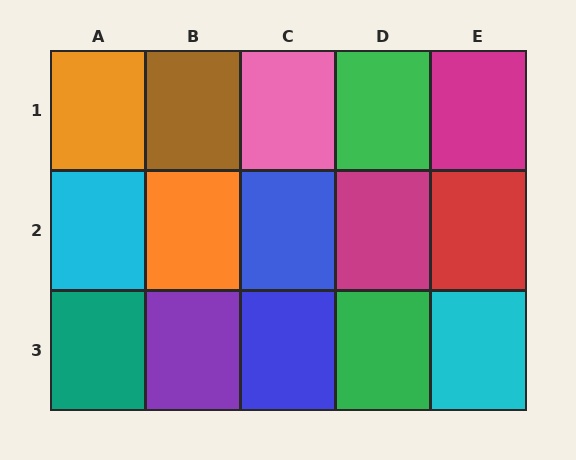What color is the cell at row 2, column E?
Red.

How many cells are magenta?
2 cells are magenta.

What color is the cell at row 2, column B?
Orange.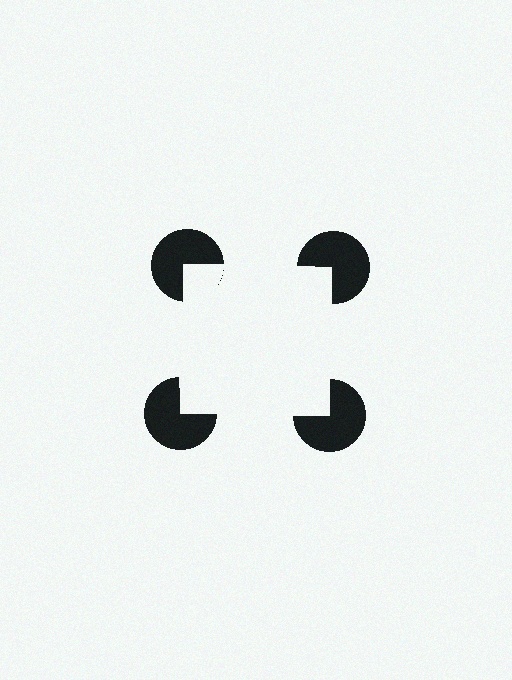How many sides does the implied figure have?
4 sides.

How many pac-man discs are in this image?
There are 4 — one at each vertex of the illusory square.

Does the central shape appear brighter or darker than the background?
It typically appears slightly brighter than the background, even though no actual brightness change is drawn.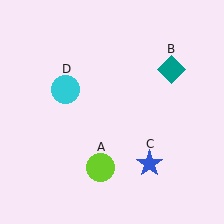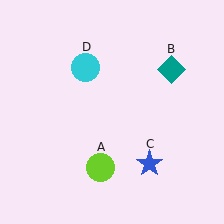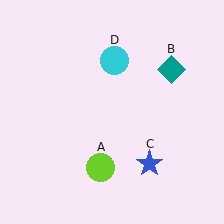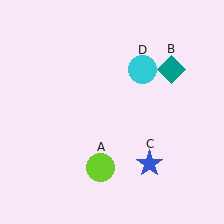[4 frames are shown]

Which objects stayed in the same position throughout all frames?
Lime circle (object A) and teal diamond (object B) and blue star (object C) remained stationary.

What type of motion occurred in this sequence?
The cyan circle (object D) rotated clockwise around the center of the scene.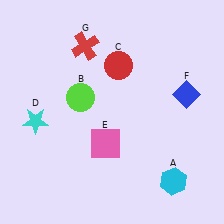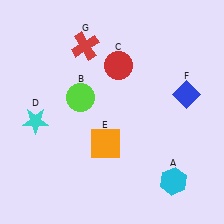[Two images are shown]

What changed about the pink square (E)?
In Image 1, E is pink. In Image 2, it changed to orange.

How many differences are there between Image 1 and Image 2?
There is 1 difference between the two images.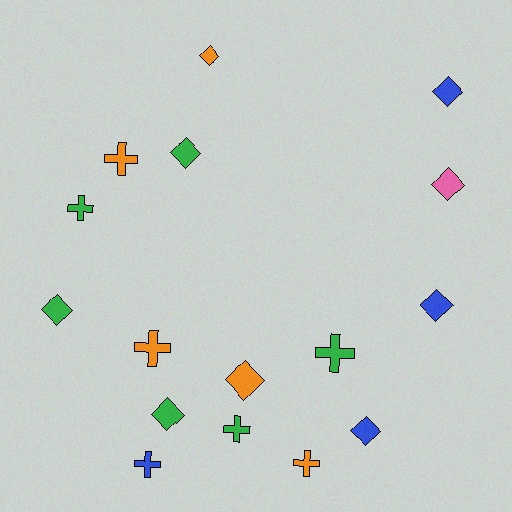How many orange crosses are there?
There are 3 orange crosses.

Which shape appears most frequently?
Diamond, with 9 objects.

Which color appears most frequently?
Green, with 6 objects.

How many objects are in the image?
There are 16 objects.